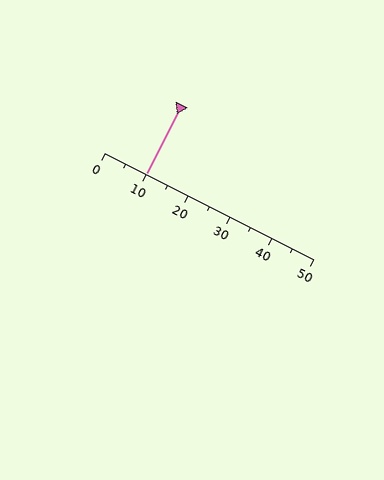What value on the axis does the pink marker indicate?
The marker indicates approximately 10.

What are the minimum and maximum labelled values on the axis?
The axis runs from 0 to 50.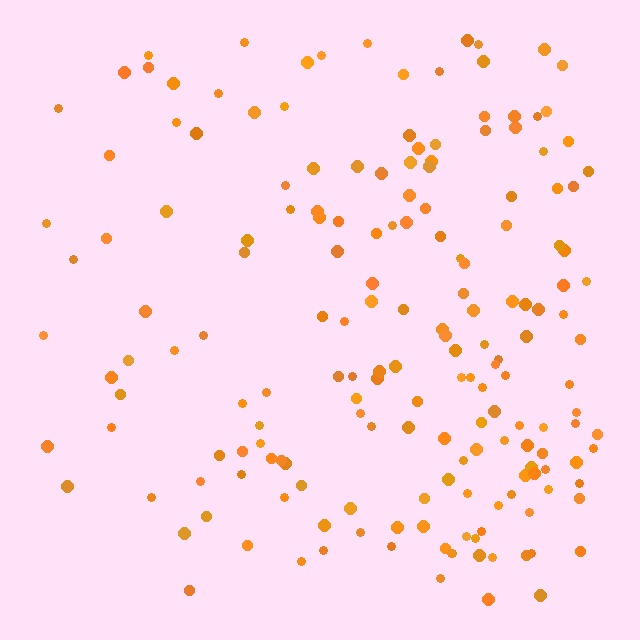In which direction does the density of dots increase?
From left to right, with the right side densest.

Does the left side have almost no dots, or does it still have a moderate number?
Still a moderate number, just noticeably fewer than the right.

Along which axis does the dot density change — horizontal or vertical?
Horizontal.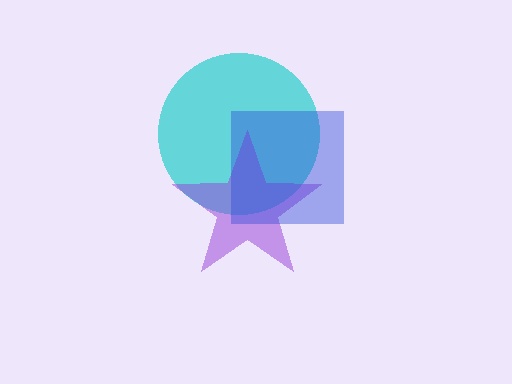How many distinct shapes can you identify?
There are 3 distinct shapes: a cyan circle, a purple star, a blue square.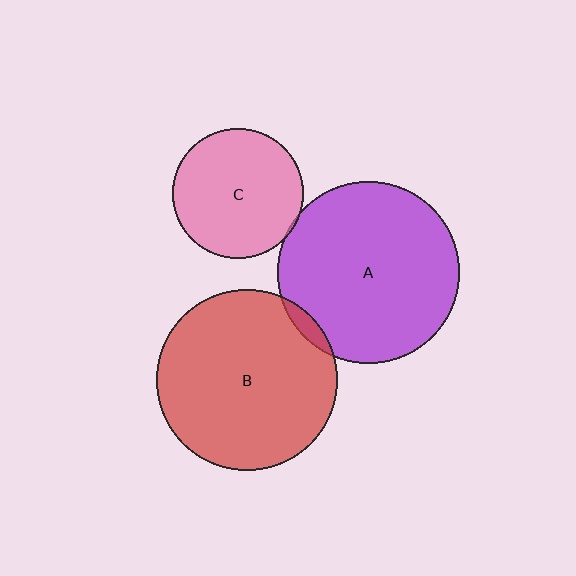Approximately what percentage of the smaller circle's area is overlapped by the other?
Approximately 5%.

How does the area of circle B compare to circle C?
Approximately 1.9 times.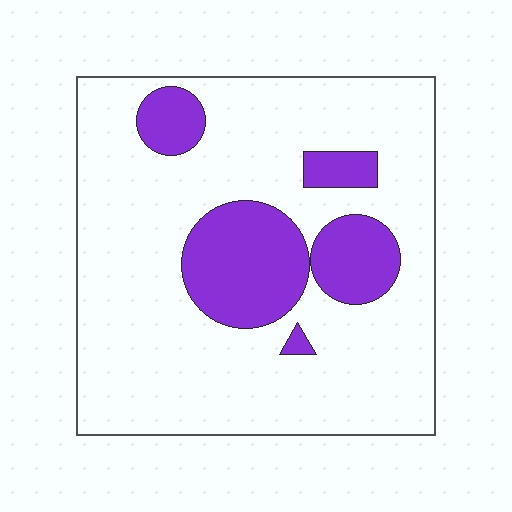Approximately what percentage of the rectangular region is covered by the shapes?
Approximately 20%.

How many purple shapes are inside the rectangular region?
5.